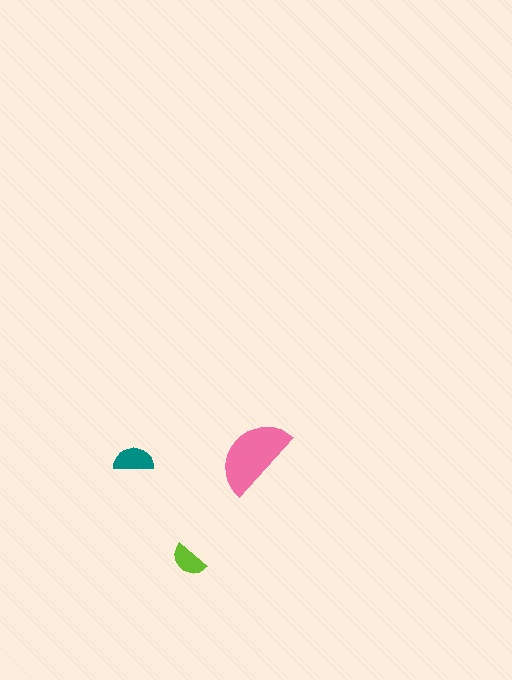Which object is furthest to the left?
The teal semicircle is leftmost.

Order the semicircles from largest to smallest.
the pink one, the teal one, the lime one.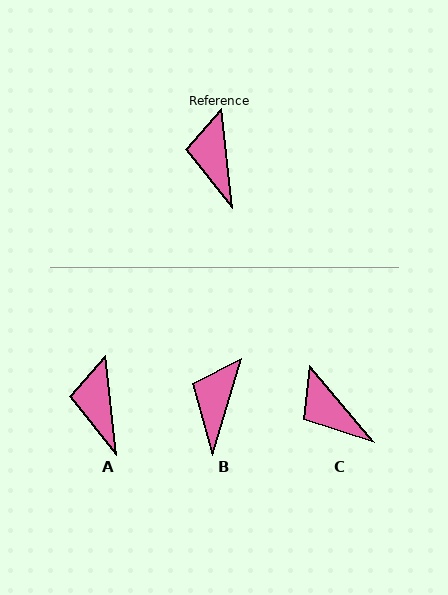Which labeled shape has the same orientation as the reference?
A.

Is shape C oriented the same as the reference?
No, it is off by about 34 degrees.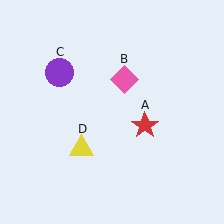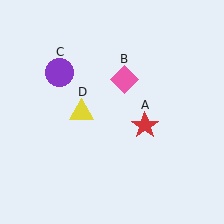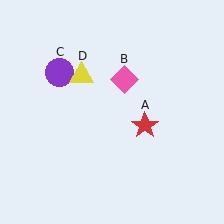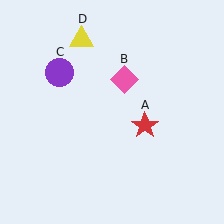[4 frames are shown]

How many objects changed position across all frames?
1 object changed position: yellow triangle (object D).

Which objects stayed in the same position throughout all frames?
Red star (object A) and pink diamond (object B) and purple circle (object C) remained stationary.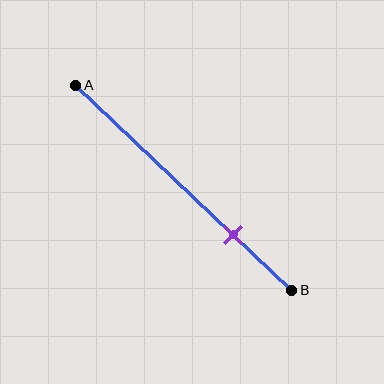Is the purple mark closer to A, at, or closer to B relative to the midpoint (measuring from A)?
The purple mark is closer to point B than the midpoint of segment AB.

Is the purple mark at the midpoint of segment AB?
No, the mark is at about 75% from A, not at the 50% midpoint.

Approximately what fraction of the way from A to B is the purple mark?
The purple mark is approximately 75% of the way from A to B.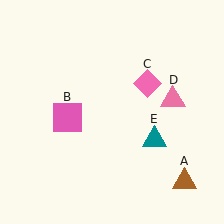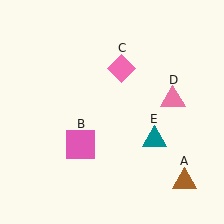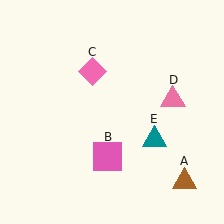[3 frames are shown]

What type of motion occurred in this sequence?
The pink square (object B), pink diamond (object C) rotated counterclockwise around the center of the scene.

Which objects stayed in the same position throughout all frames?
Brown triangle (object A) and pink triangle (object D) and teal triangle (object E) remained stationary.